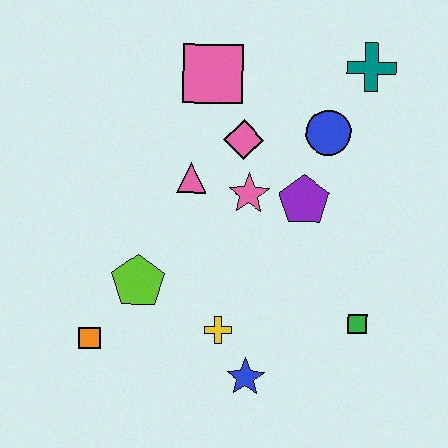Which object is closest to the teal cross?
The blue circle is closest to the teal cross.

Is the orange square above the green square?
No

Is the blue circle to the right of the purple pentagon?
Yes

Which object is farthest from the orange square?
The teal cross is farthest from the orange square.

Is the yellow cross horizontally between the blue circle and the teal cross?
No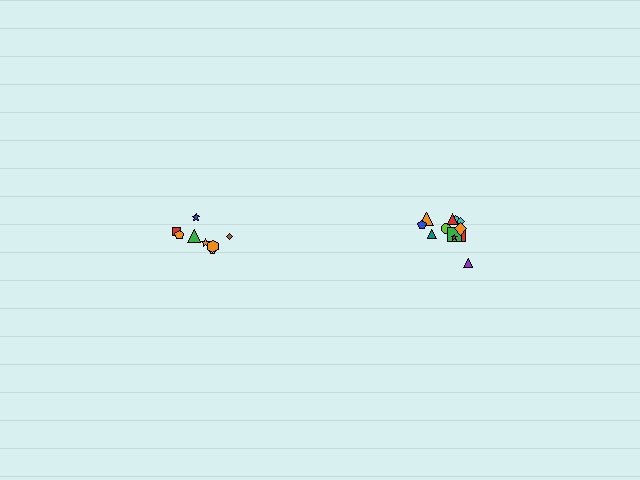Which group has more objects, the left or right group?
The right group.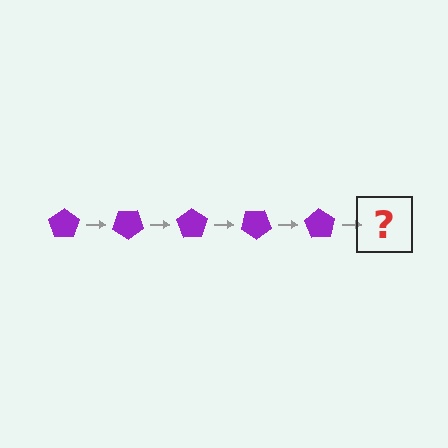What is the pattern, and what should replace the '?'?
The pattern is that the pentagon rotates 35 degrees each step. The '?' should be a purple pentagon rotated 175 degrees.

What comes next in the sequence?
The next element should be a purple pentagon rotated 175 degrees.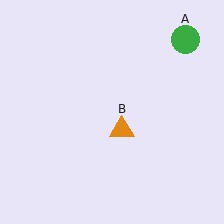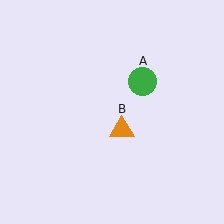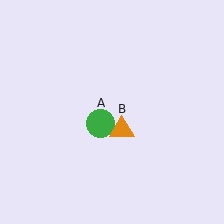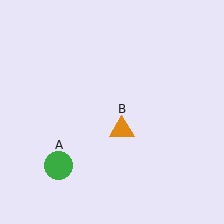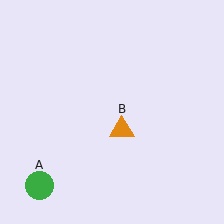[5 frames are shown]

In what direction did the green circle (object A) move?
The green circle (object A) moved down and to the left.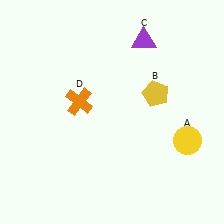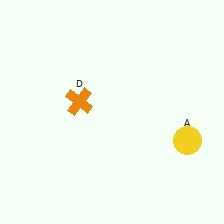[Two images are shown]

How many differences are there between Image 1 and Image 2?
There are 2 differences between the two images.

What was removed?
The purple triangle (C), the yellow pentagon (B) were removed in Image 2.